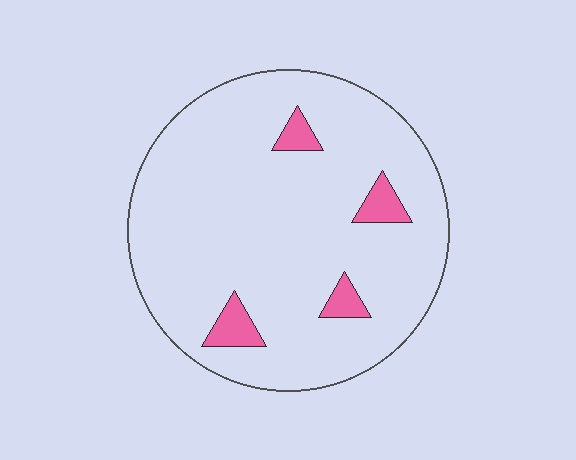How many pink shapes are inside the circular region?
4.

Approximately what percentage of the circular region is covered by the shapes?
Approximately 5%.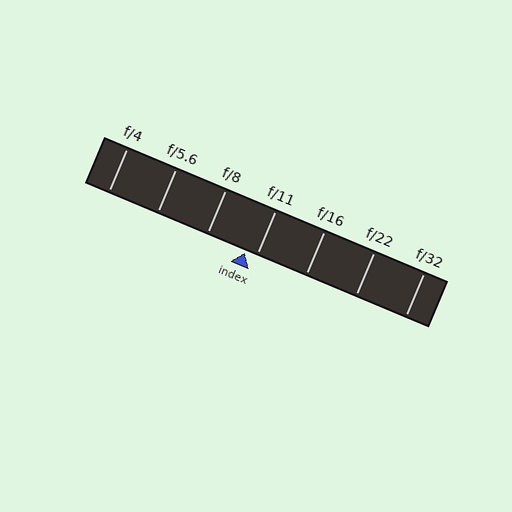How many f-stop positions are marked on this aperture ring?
There are 7 f-stop positions marked.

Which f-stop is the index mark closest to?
The index mark is closest to f/11.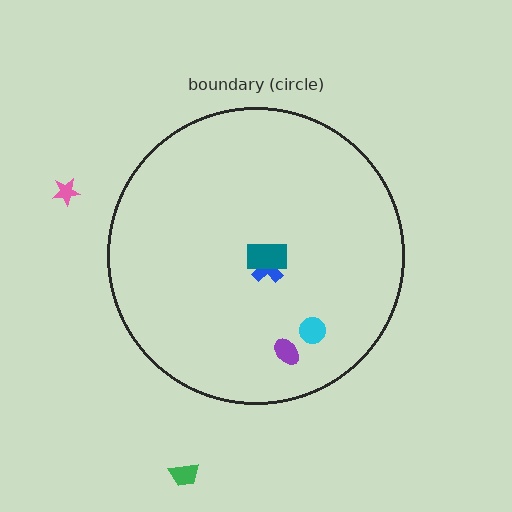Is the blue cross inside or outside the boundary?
Inside.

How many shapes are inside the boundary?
4 inside, 2 outside.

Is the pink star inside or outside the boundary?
Outside.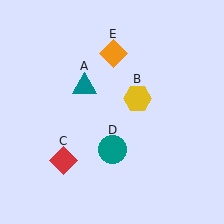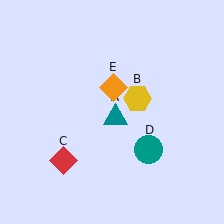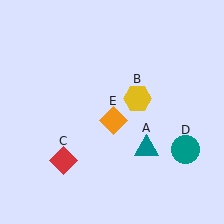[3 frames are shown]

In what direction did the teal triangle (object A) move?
The teal triangle (object A) moved down and to the right.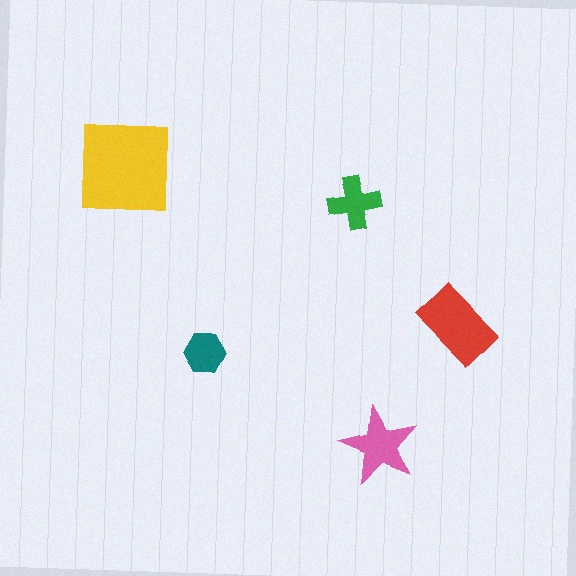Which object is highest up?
The yellow square is topmost.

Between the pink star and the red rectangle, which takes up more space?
The red rectangle.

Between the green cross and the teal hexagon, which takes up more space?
The green cross.